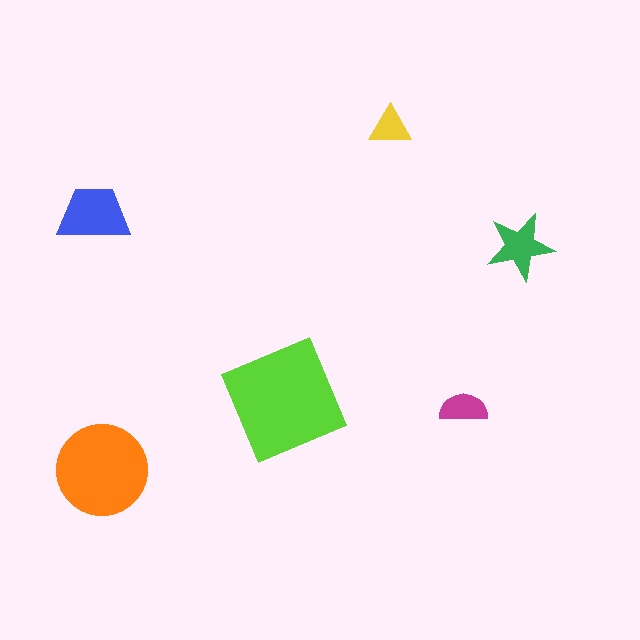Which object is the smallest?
The yellow triangle.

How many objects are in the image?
There are 6 objects in the image.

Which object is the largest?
The lime square.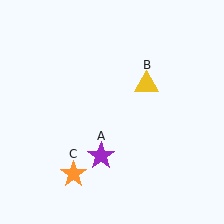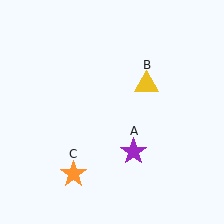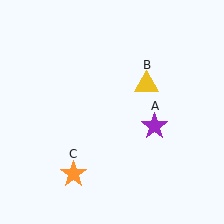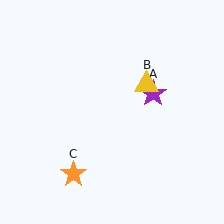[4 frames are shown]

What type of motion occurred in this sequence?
The purple star (object A) rotated counterclockwise around the center of the scene.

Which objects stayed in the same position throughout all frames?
Yellow triangle (object B) and orange star (object C) remained stationary.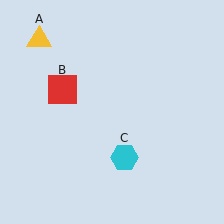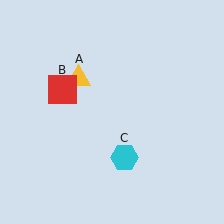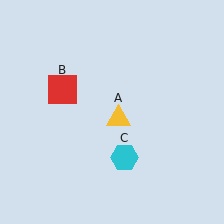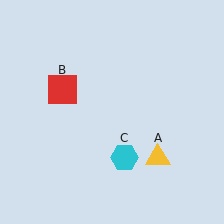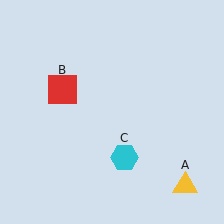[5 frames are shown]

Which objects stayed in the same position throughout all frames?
Red square (object B) and cyan hexagon (object C) remained stationary.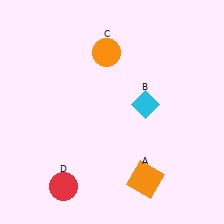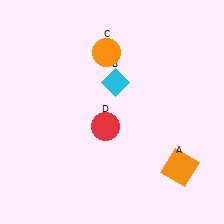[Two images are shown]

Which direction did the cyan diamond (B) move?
The cyan diamond (B) moved left.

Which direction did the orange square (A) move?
The orange square (A) moved right.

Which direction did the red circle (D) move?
The red circle (D) moved up.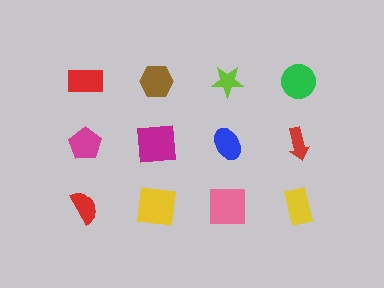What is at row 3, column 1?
A red semicircle.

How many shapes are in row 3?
4 shapes.